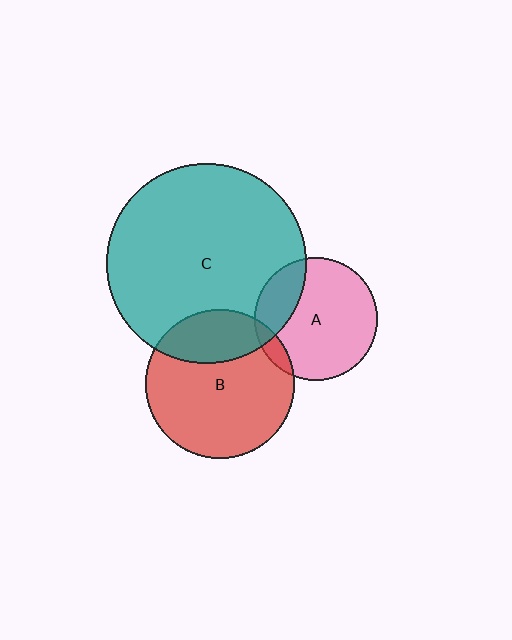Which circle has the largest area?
Circle C (teal).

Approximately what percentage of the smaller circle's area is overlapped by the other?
Approximately 10%.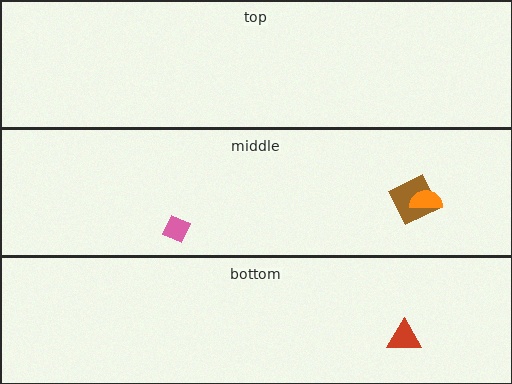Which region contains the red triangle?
The bottom region.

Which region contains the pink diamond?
The middle region.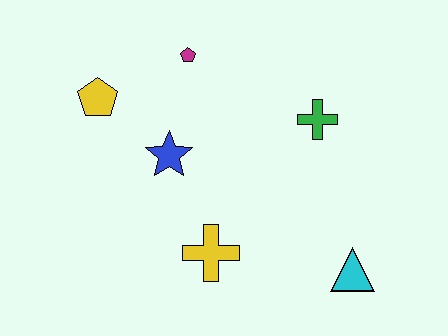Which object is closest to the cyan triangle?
The yellow cross is closest to the cyan triangle.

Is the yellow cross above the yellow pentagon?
No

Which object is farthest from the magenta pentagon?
The cyan triangle is farthest from the magenta pentagon.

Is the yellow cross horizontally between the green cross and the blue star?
Yes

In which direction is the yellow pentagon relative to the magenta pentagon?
The yellow pentagon is to the left of the magenta pentagon.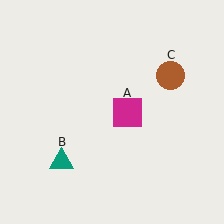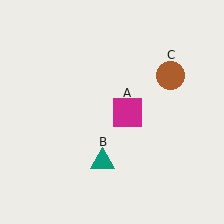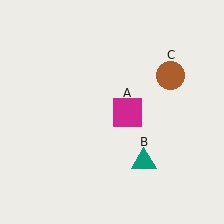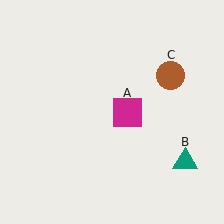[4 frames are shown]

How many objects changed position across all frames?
1 object changed position: teal triangle (object B).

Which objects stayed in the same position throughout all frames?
Magenta square (object A) and brown circle (object C) remained stationary.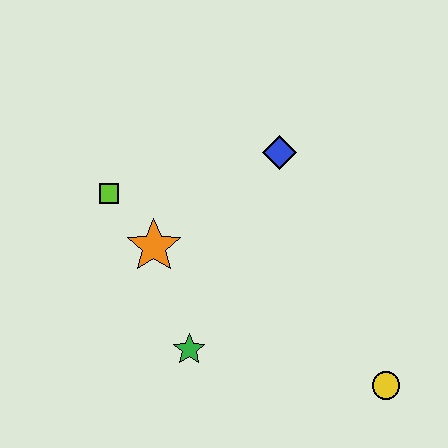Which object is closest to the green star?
The orange star is closest to the green star.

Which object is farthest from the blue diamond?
The yellow circle is farthest from the blue diamond.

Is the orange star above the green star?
Yes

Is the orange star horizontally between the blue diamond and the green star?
No